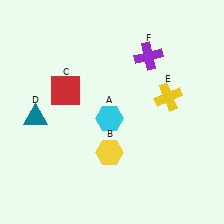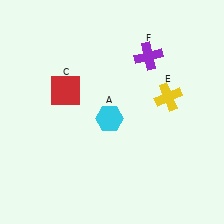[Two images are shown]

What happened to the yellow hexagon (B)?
The yellow hexagon (B) was removed in Image 2. It was in the bottom-left area of Image 1.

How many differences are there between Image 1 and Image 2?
There are 2 differences between the two images.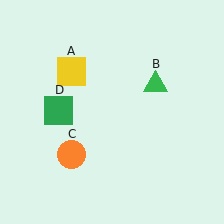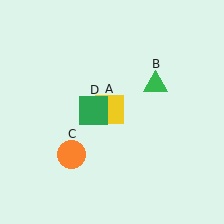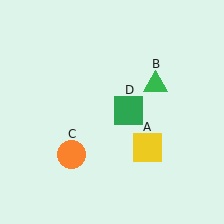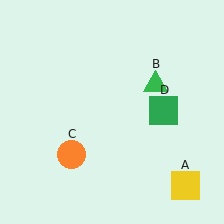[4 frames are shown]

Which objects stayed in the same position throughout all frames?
Green triangle (object B) and orange circle (object C) remained stationary.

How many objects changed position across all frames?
2 objects changed position: yellow square (object A), green square (object D).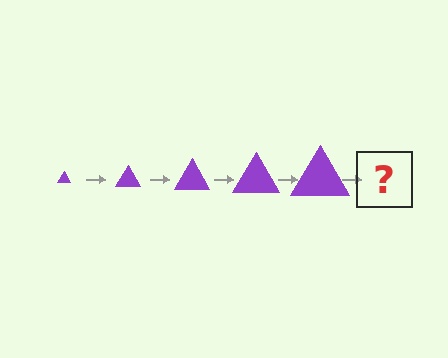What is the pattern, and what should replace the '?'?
The pattern is that the triangle gets progressively larger each step. The '?' should be a purple triangle, larger than the previous one.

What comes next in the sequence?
The next element should be a purple triangle, larger than the previous one.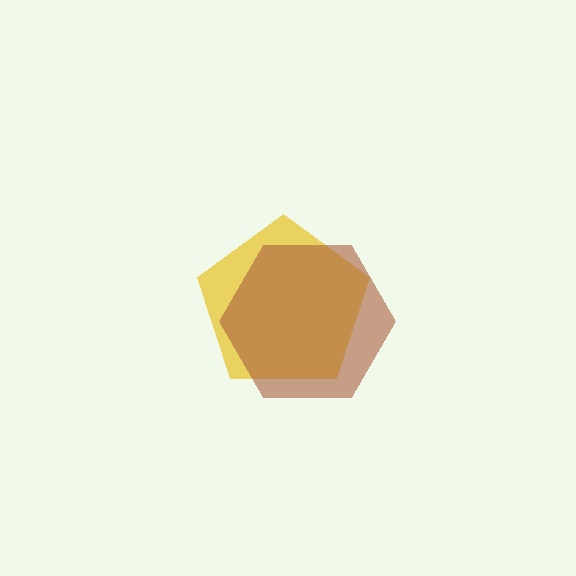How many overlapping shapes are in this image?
There are 2 overlapping shapes in the image.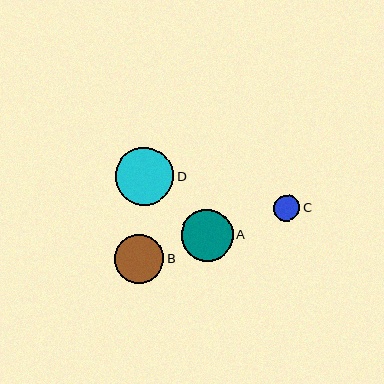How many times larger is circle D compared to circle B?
Circle D is approximately 1.2 times the size of circle B.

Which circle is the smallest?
Circle C is the smallest with a size of approximately 26 pixels.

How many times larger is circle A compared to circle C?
Circle A is approximately 1.9 times the size of circle C.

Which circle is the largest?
Circle D is the largest with a size of approximately 58 pixels.